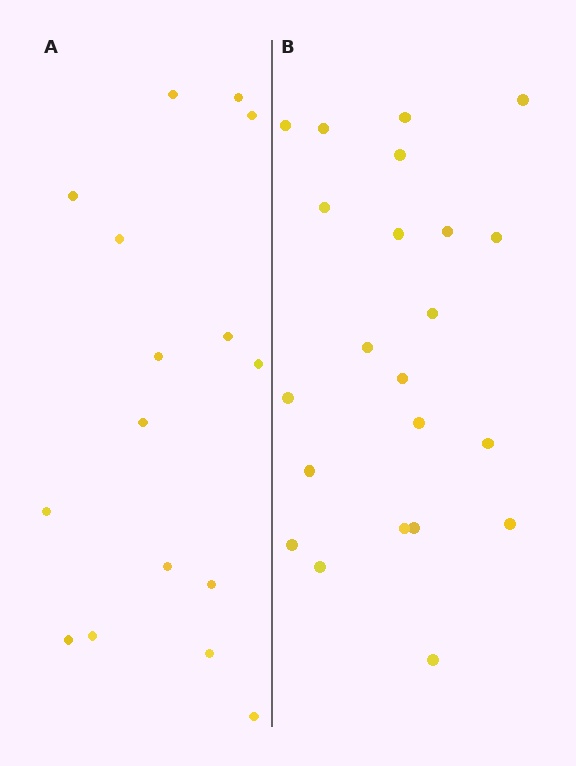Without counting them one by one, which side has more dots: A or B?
Region B (the right region) has more dots.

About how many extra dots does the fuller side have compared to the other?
Region B has about 6 more dots than region A.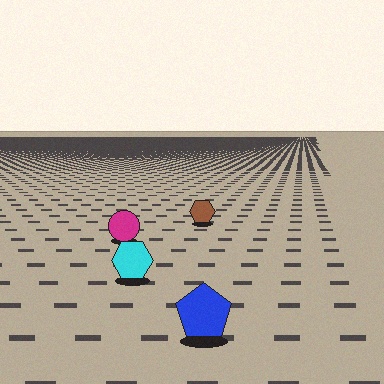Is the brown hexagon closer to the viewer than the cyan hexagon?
No. The cyan hexagon is closer — you can tell from the texture gradient: the ground texture is coarser near it.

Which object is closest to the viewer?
The blue pentagon is closest. The texture marks near it are larger and more spread out.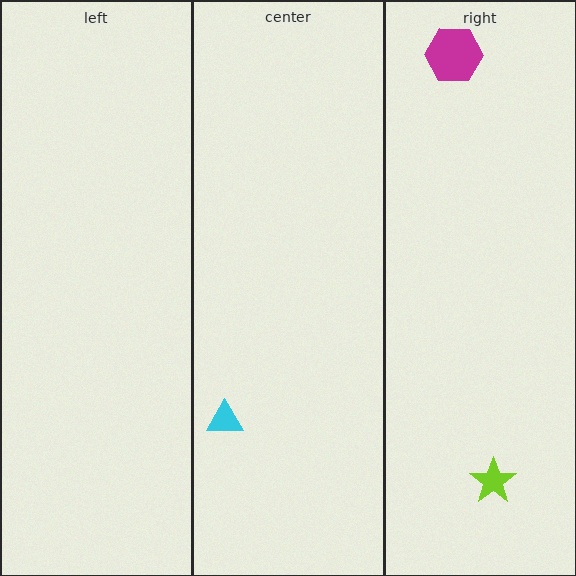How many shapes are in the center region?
1.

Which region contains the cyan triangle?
The center region.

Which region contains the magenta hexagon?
The right region.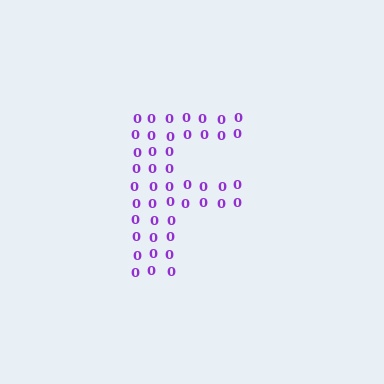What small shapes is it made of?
It is made of small digit 0's.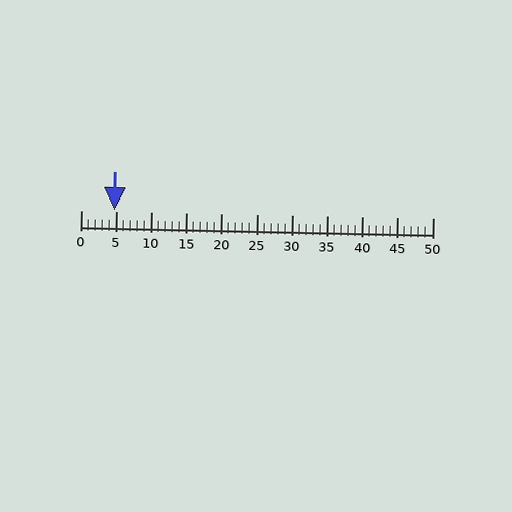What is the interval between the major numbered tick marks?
The major tick marks are spaced 5 units apart.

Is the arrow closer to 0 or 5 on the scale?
The arrow is closer to 5.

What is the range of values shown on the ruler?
The ruler shows values from 0 to 50.